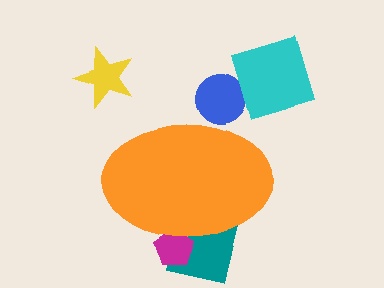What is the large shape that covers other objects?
An orange ellipse.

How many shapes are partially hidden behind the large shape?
3 shapes are partially hidden.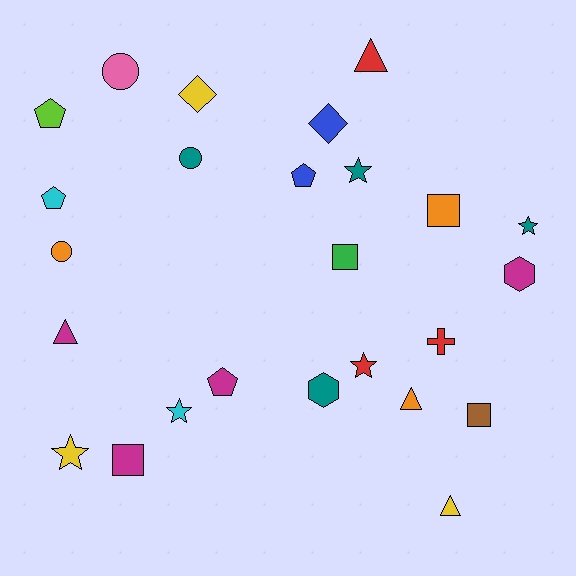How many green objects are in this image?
There is 1 green object.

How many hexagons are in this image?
There are 2 hexagons.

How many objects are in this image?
There are 25 objects.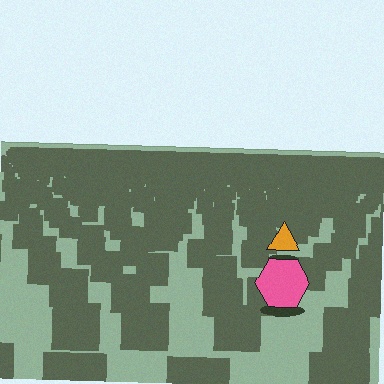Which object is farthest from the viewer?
The orange triangle is farthest from the viewer. It appears smaller and the ground texture around it is denser.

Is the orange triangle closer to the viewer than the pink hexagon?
No. The pink hexagon is closer — you can tell from the texture gradient: the ground texture is coarser near it.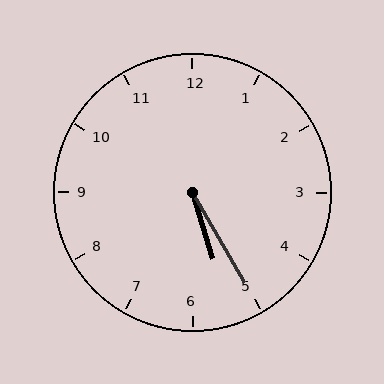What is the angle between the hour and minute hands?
Approximately 12 degrees.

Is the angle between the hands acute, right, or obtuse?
It is acute.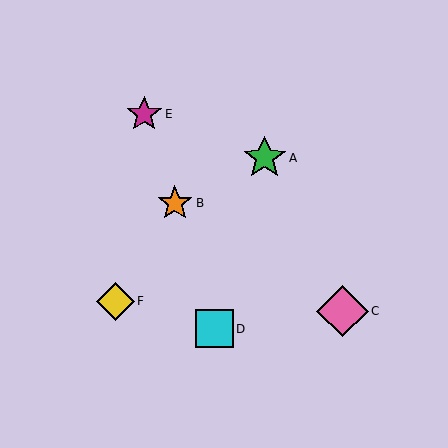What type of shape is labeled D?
Shape D is a cyan square.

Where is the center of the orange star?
The center of the orange star is at (175, 203).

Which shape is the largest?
The pink diamond (labeled C) is the largest.